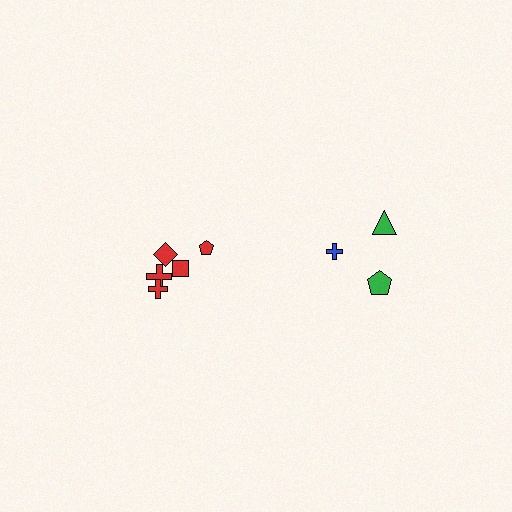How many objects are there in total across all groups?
There are 8 objects.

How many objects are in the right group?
There are 3 objects.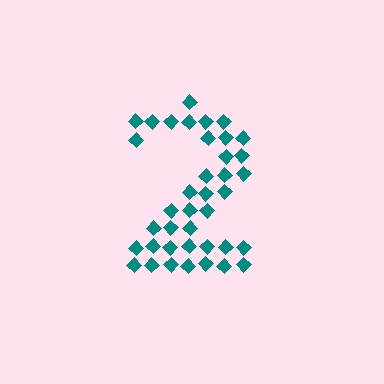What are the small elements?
The small elements are diamonds.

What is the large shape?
The large shape is the digit 2.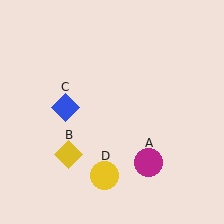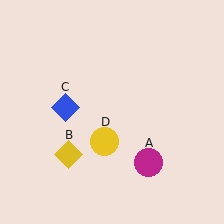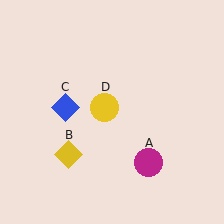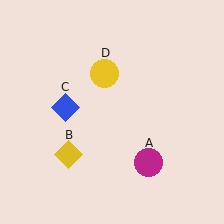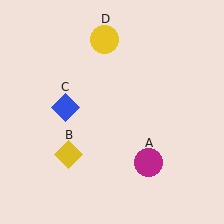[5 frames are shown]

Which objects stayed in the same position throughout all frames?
Magenta circle (object A) and yellow diamond (object B) and blue diamond (object C) remained stationary.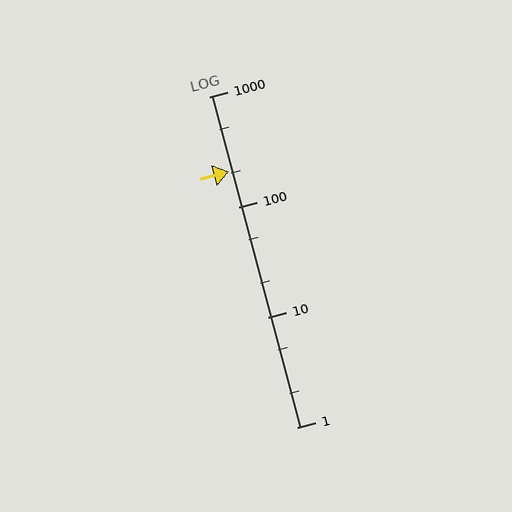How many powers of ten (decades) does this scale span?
The scale spans 3 decades, from 1 to 1000.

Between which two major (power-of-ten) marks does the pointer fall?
The pointer is between 100 and 1000.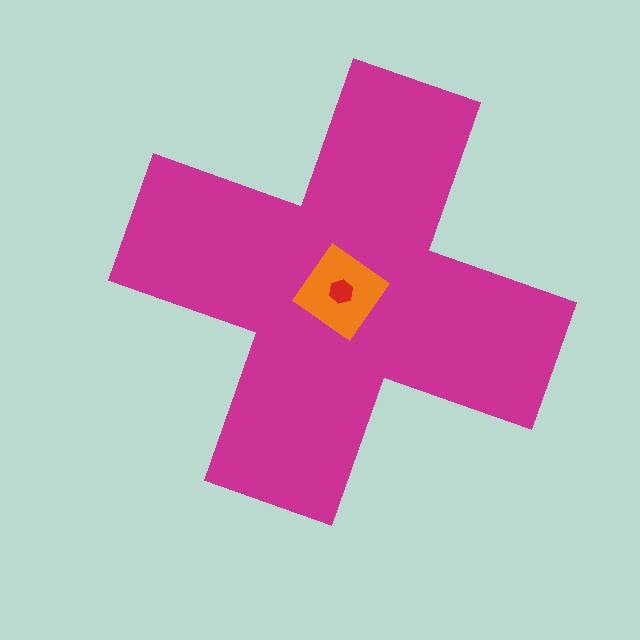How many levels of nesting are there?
3.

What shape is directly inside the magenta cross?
The orange diamond.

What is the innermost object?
The red hexagon.